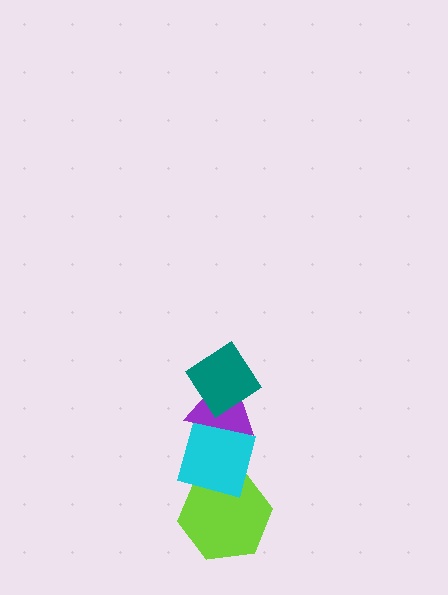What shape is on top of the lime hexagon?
The cyan square is on top of the lime hexagon.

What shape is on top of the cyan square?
The purple triangle is on top of the cyan square.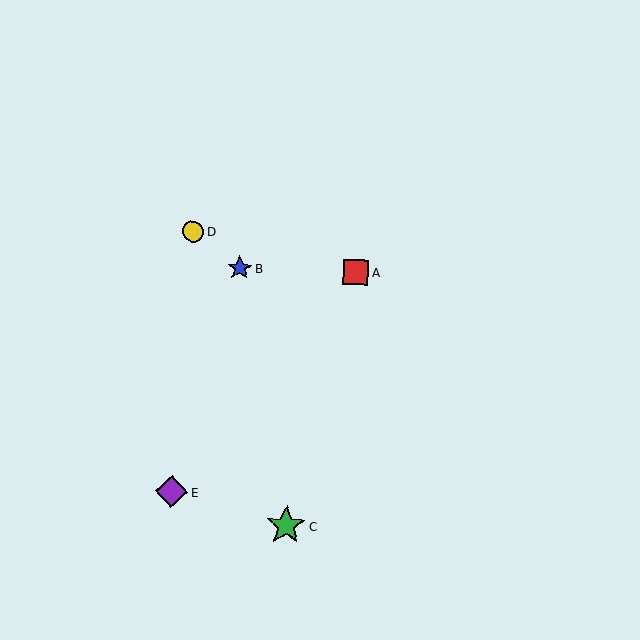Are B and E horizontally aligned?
No, B is at y≈268 and E is at y≈492.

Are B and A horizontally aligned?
Yes, both are at y≈268.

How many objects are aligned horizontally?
2 objects (A, B) are aligned horizontally.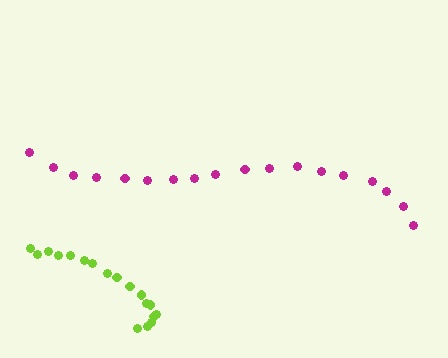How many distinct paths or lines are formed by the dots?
There are 2 distinct paths.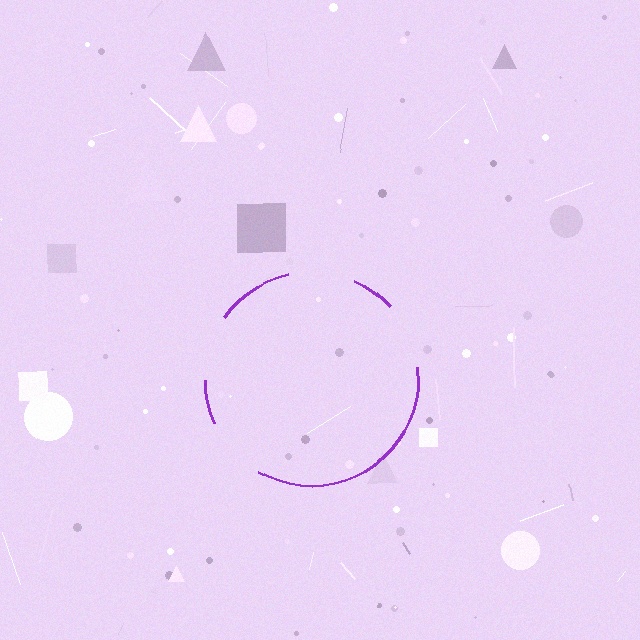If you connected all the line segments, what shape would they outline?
They would outline a circle.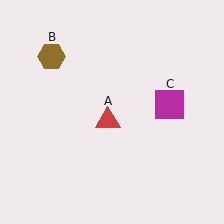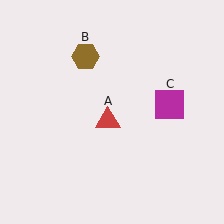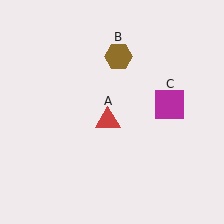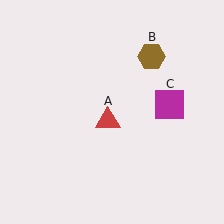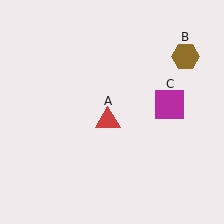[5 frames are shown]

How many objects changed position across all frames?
1 object changed position: brown hexagon (object B).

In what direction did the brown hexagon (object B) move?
The brown hexagon (object B) moved right.